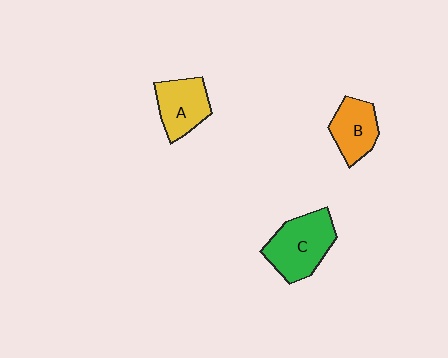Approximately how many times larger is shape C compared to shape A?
Approximately 1.3 times.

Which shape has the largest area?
Shape C (green).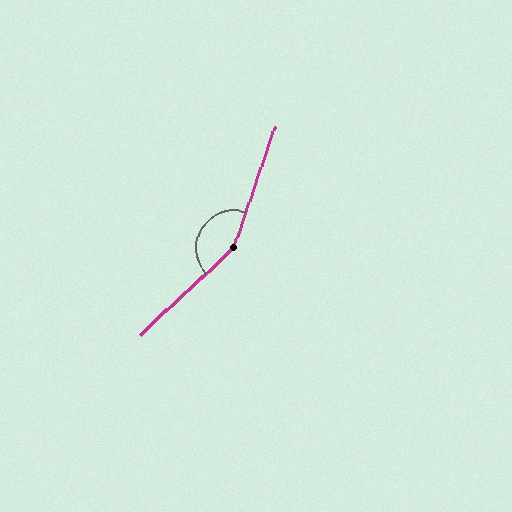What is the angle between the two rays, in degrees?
Approximately 151 degrees.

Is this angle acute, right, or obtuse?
It is obtuse.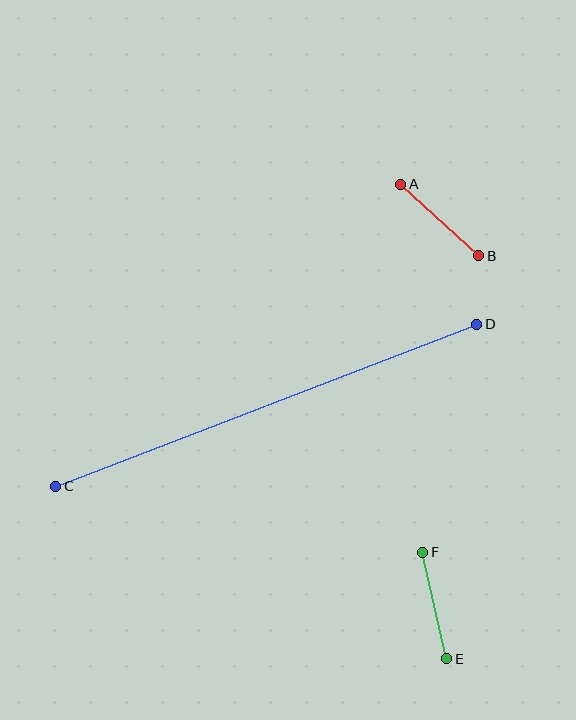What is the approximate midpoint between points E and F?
The midpoint is at approximately (435, 606) pixels.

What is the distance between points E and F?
The distance is approximately 109 pixels.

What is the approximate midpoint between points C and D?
The midpoint is at approximately (266, 405) pixels.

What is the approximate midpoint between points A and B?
The midpoint is at approximately (440, 220) pixels.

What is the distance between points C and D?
The distance is approximately 451 pixels.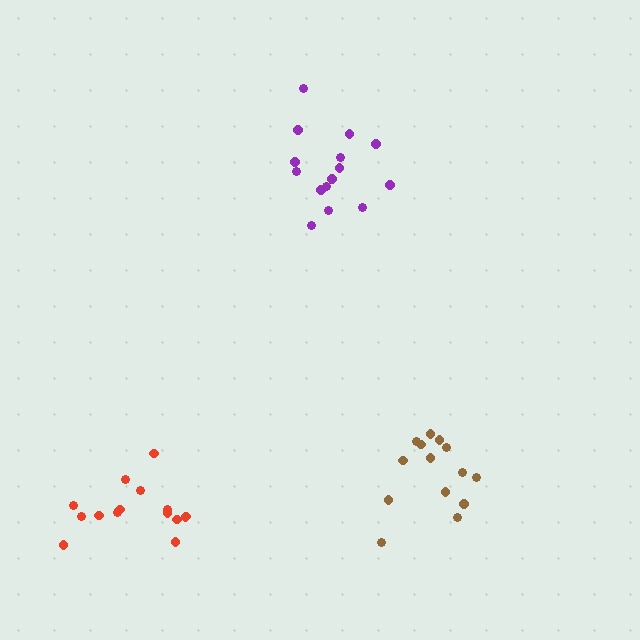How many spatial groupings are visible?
There are 3 spatial groupings.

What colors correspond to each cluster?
The clusters are colored: brown, purple, red.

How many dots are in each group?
Group 1: 14 dots, Group 2: 15 dots, Group 3: 15 dots (44 total).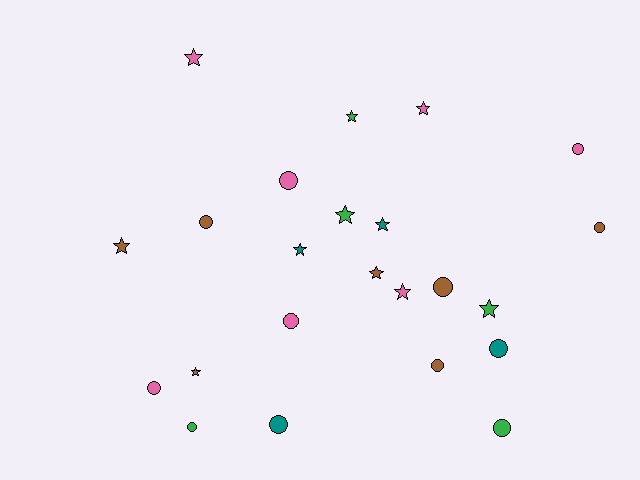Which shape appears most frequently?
Circle, with 12 objects.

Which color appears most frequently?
Brown, with 7 objects.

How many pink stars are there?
There are 3 pink stars.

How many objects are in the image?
There are 23 objects.